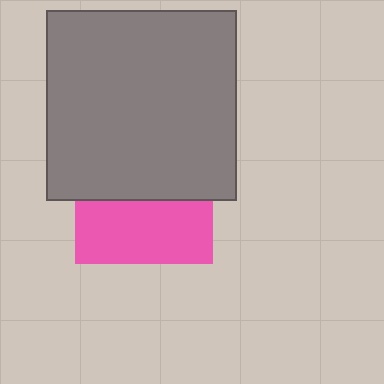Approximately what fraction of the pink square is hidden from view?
Roughly 55% of the pink square is hidden behind the gray square.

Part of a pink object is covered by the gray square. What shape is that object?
It is a square.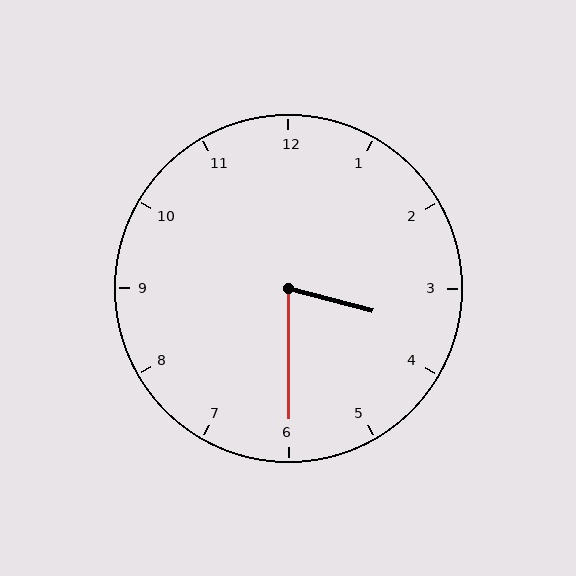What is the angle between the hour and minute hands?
Approximately 75 degrees.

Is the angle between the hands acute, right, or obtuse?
It is acute.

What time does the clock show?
3:30.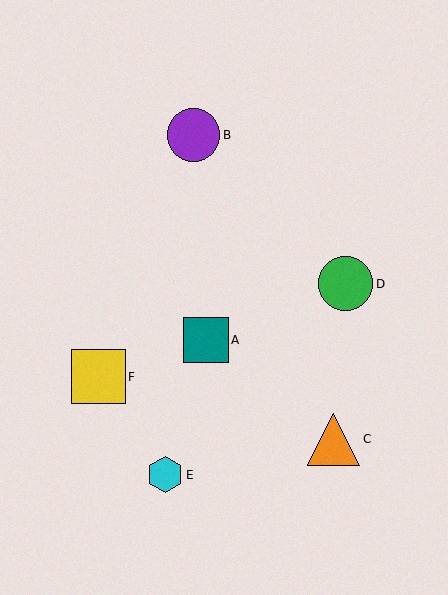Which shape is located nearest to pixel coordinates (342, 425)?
The orange triangle (labeled C) at (334, 439) is nearest to that location.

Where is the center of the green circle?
The center of the green circle is at (346, 284).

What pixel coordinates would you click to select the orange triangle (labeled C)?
Click at (334, 439) to select the orange triangle C.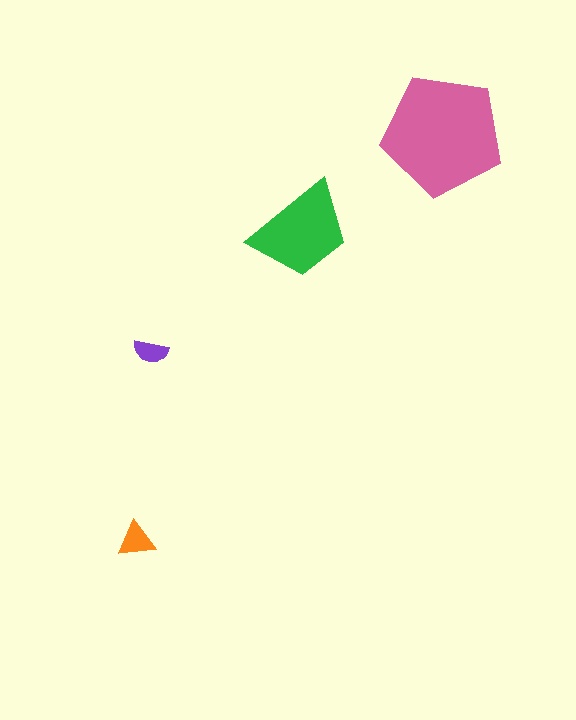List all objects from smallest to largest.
The purple semicircle, the orange triangle, the green trapezoid, the pink pentagon.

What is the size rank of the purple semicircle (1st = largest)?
4th.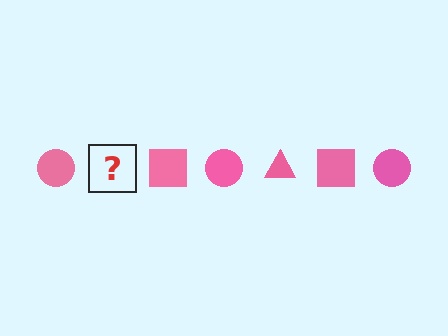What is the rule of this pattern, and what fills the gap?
The rule is that the pattern cycles through circle, triangle, square shapes in pink. The gap should be filled with a pink triangle.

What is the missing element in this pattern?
The missing element is a pink triangle.